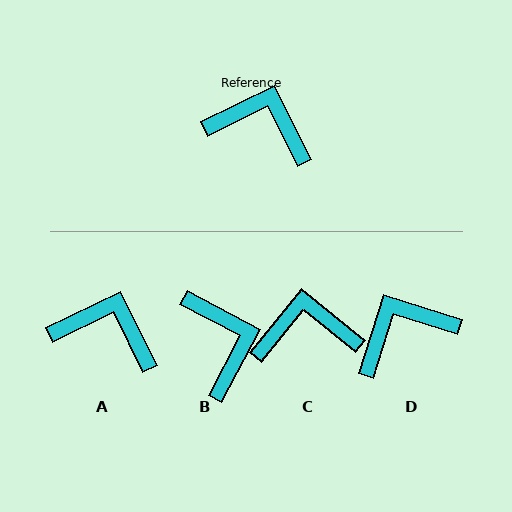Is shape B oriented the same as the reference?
No, it is off by about 54 degrees.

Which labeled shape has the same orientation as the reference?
A.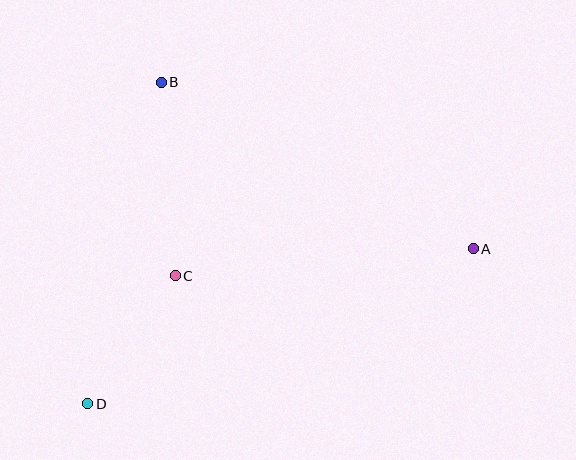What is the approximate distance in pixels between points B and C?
The distance between B and C is approximately 194 pixels.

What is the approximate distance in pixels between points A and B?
The distance between A and B is approximately 354 pixels.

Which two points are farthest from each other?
Points A and D are farthest from each other.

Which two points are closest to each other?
Points C and D are closest to each other.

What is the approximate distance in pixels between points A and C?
The distance between A and C is approximately 299 pixels.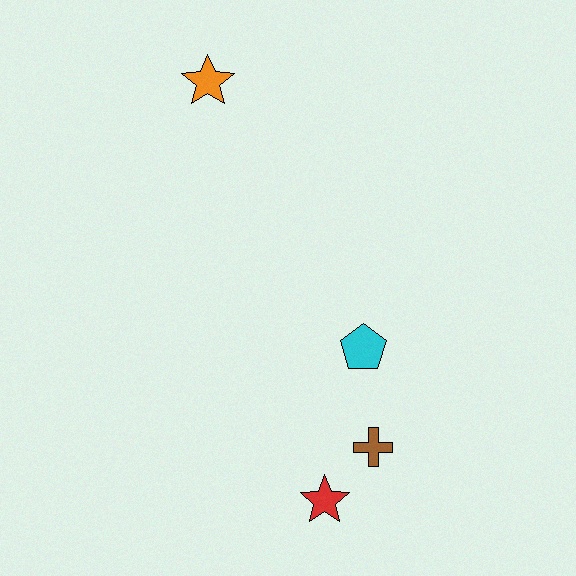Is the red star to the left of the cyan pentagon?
Yes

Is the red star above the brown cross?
No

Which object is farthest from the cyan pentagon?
The orange star is farthest from the cyan pentagon.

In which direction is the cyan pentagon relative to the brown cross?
The cyan pentagon is above the brown cross.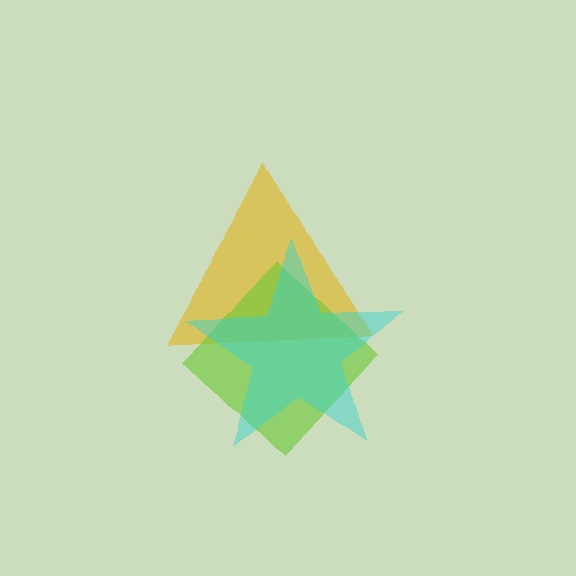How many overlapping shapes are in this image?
There are 3 overlapping shapes in the image.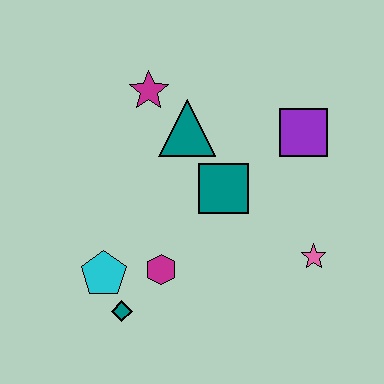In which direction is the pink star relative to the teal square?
The pink star is to the right of the teal square.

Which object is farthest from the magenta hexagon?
The purple square is farthest from the magenta hexagon.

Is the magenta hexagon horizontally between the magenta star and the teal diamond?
No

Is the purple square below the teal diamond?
No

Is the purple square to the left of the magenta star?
No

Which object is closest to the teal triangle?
The magenta star is closest to the teal triangle.